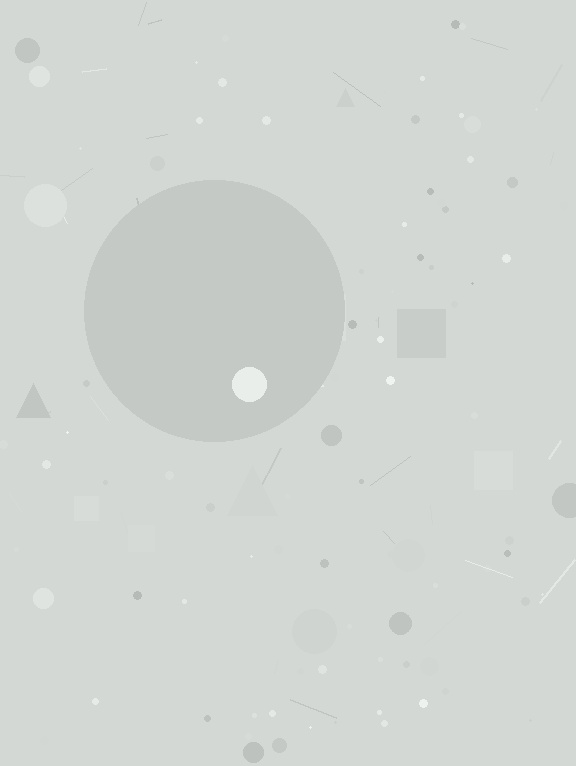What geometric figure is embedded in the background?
A circle is embedded in the background.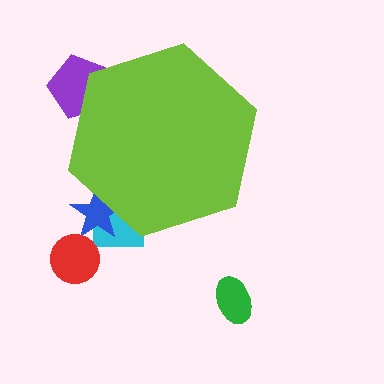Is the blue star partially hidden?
Yes, the blue star is partially hidden behind the lime hexagon.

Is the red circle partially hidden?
No, the red circle is fully visible.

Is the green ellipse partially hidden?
No, the green ellipse is fully visible.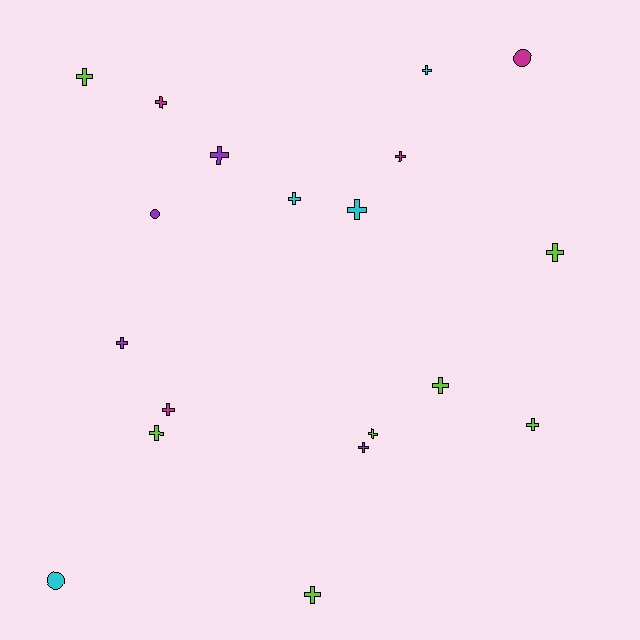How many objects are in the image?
There are 19 objects.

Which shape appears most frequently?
Cross, with 16 objects.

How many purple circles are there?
There is 1 purple circle.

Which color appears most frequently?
Lime, with 7 objects.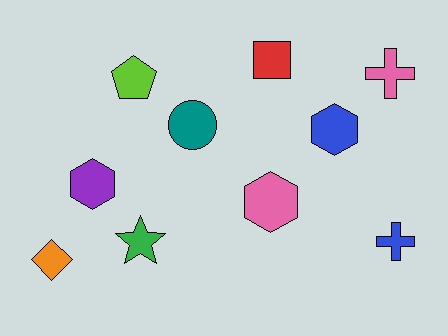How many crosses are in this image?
There are 2 crosses.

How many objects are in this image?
There are 10 objects.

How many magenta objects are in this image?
There are no magenta objects.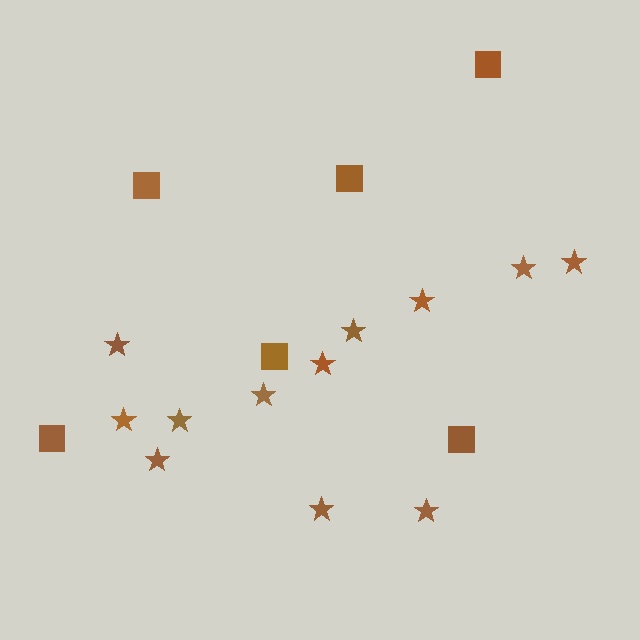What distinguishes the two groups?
There are 2 groups: one group of stars (12) and one group of squares (6).